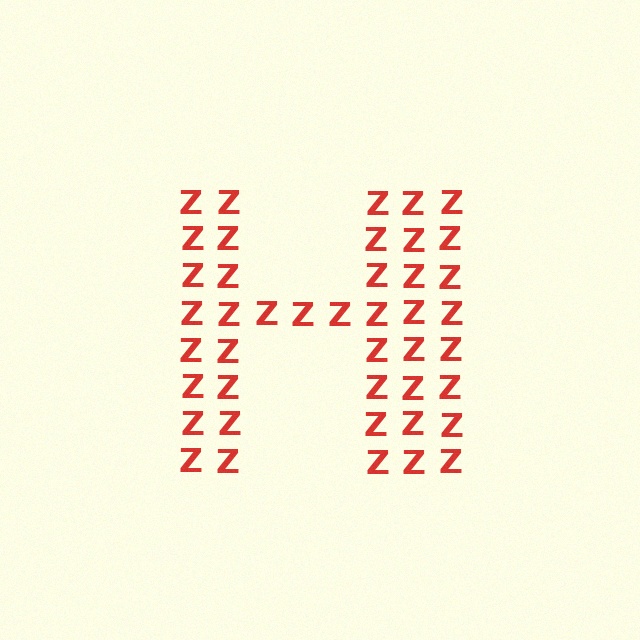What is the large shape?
The large shape is the letter H.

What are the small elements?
The small elements are letter Z's.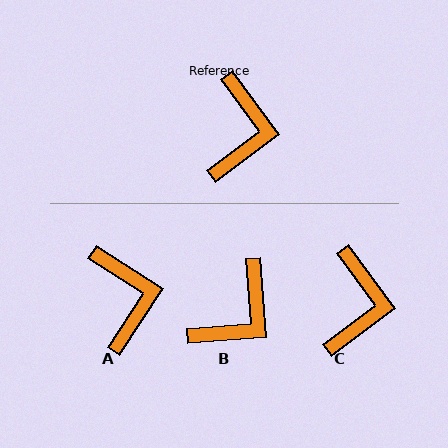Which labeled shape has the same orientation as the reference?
C.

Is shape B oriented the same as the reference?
No, it is off by about 32 degrees.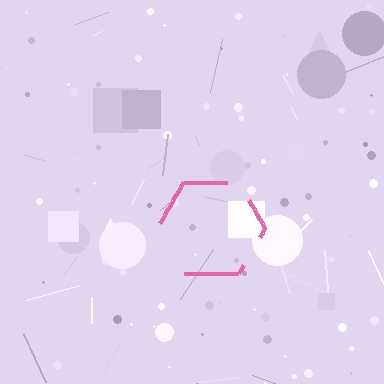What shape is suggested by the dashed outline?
The dashed outline suggests a hexagon.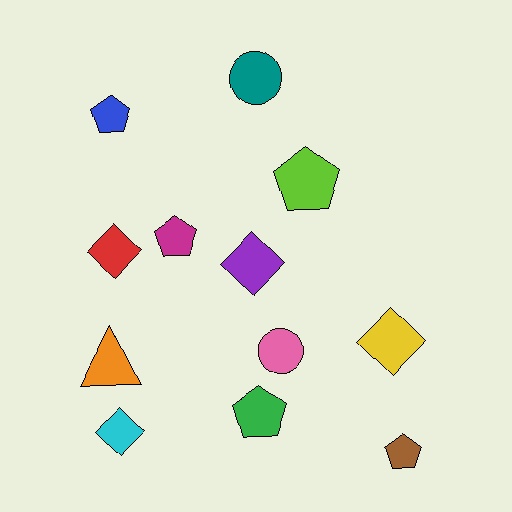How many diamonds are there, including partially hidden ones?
There are 4 diamonds.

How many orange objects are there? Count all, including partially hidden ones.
There is 1 orange object.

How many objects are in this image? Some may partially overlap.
There are 12 objects.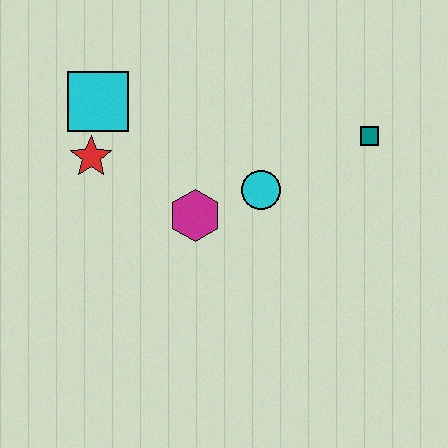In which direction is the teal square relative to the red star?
The teal square is to the right of the red star.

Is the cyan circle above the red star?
No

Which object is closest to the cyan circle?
The magenta hexagon is closest to the cyan circle.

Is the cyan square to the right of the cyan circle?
No